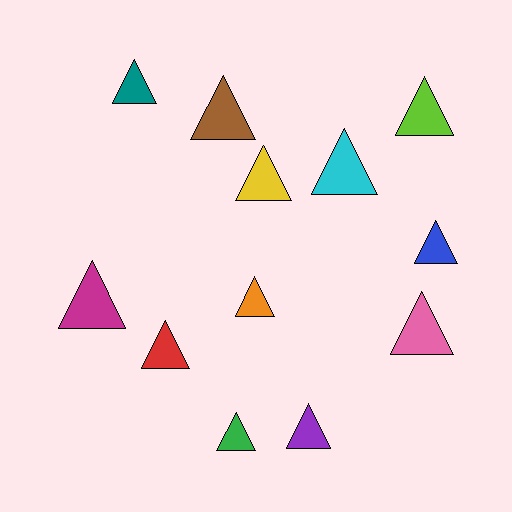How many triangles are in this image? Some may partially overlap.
There are 12 triangles.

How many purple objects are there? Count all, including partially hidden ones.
There is 1 purple object.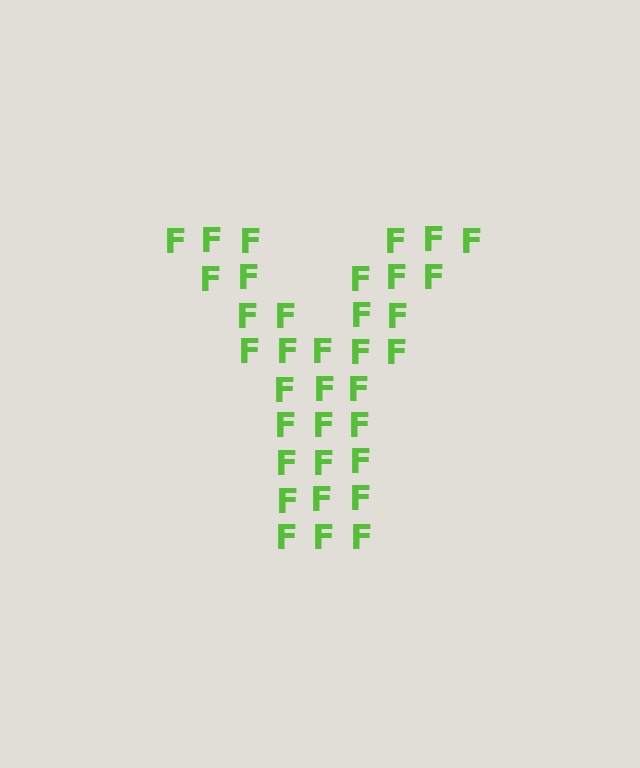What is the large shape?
The large shape is the letter Y.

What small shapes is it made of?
It is made of small letter F's.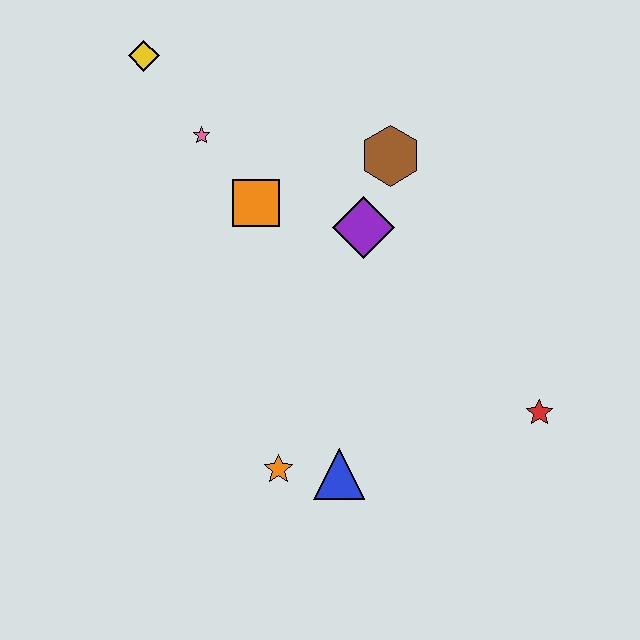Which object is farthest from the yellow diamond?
The red star is farthest from the yellow diamond.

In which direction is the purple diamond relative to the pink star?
The purple diamond is to the right of the pink star.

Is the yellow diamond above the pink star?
Yes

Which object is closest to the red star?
The blue triangle is closest to the red star.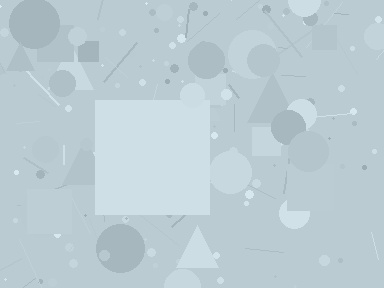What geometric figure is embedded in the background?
A square is embedded in the background.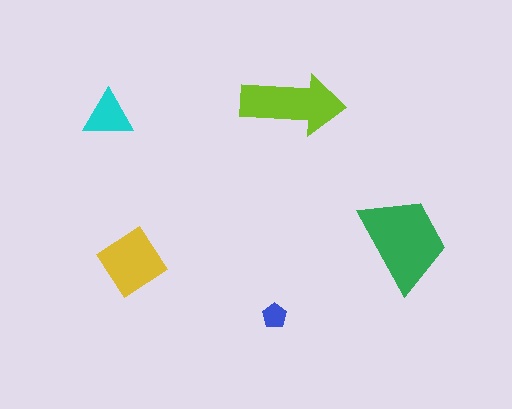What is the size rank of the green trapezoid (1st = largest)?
1st.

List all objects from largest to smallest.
The green trapezoid, the lime arrow, the yellow diamond, the cyan triangle, the blue pentagon.